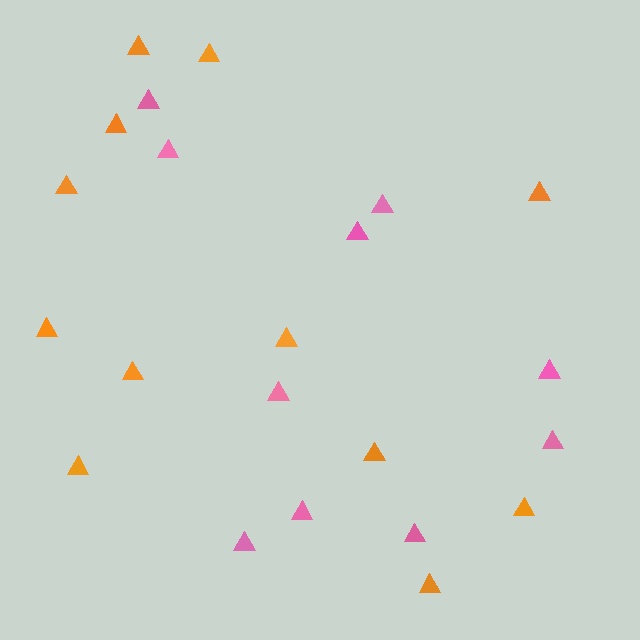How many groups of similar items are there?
There are 2 groups: one group of pink triangles (10) and one group of orange triangles (12).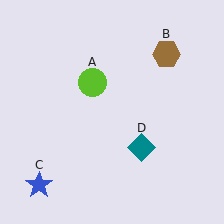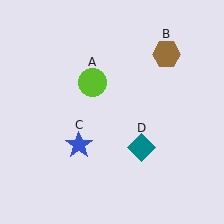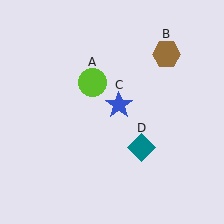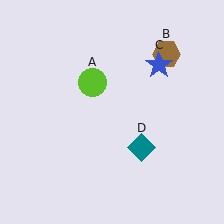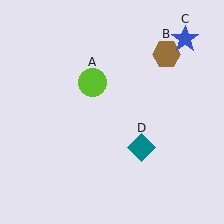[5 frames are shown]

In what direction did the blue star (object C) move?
The blue star (object C) moved up and to the right.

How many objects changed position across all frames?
1 object changed position: blue star (object C).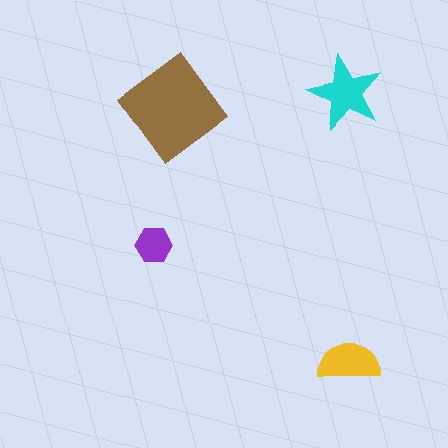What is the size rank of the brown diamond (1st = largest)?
1st.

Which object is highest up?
The cyan star is topmost.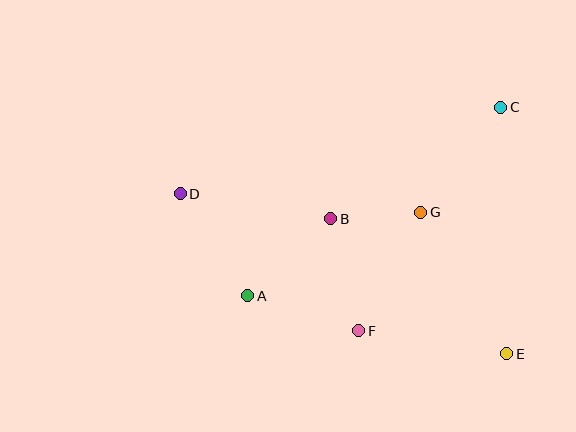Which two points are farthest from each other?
Points D and E are farthest from each other.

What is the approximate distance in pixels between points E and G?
The distance between E and G is approximately 166 pixels.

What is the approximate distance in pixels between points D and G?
The distance between D and G is approximately 241 pixels.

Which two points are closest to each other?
Points B and G are closest to each other.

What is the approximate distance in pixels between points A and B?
The distance between A and B is approximately 113 pixels.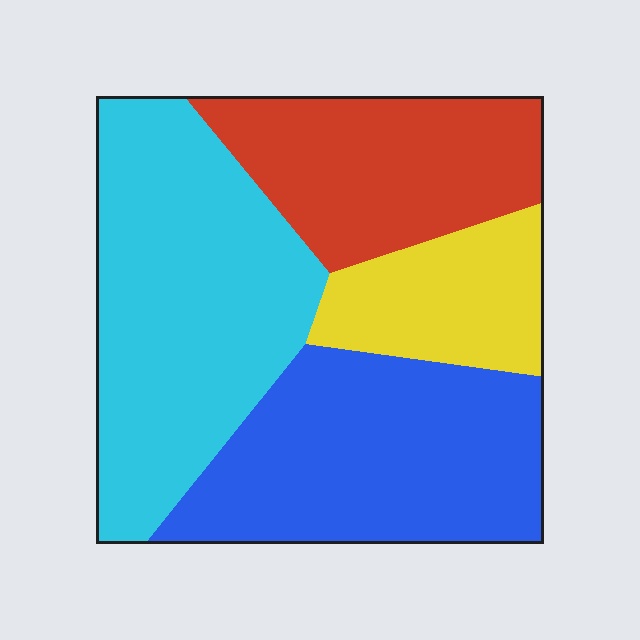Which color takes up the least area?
Yellow, at roughly 15%.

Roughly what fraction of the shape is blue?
Blue takes up between a sixth and a third of the shape.